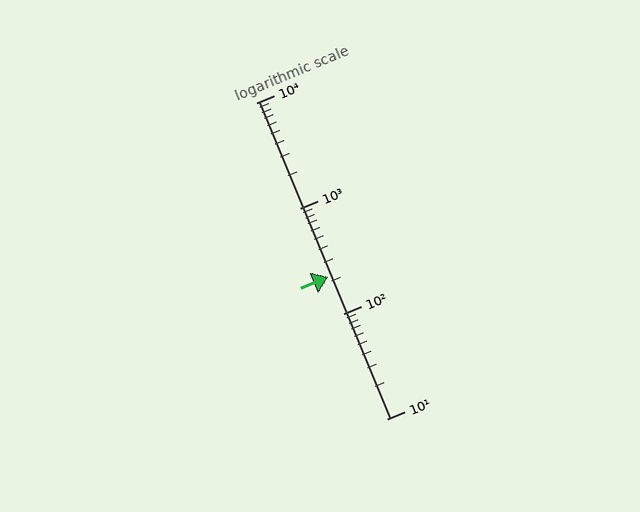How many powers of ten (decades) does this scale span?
The scale spans 3 decades, from 10 to 10000.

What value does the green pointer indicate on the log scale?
The pointer indicates approximately 220.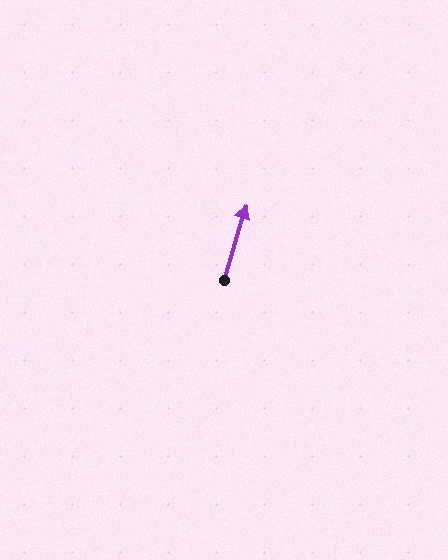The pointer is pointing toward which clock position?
Roughly 1 o'clock.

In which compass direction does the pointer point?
North.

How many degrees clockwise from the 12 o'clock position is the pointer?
Approximately 17 degrees.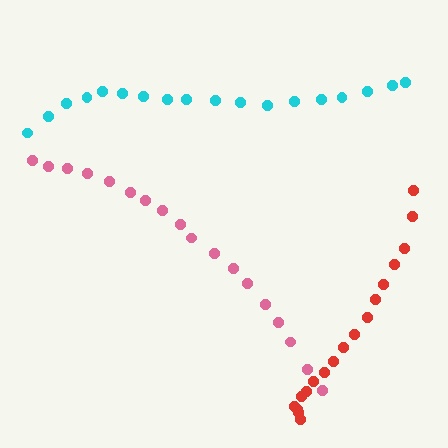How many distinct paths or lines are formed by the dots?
There are 3 distinct paths.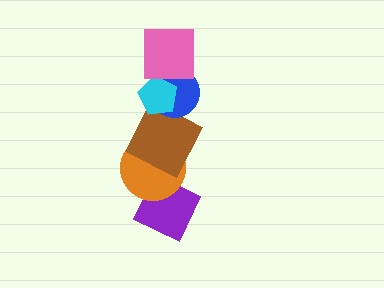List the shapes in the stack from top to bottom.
From top to bottom: the pink square, the cyan pentagon, the blue circle, the brown square, the orange circle, the purple diamond.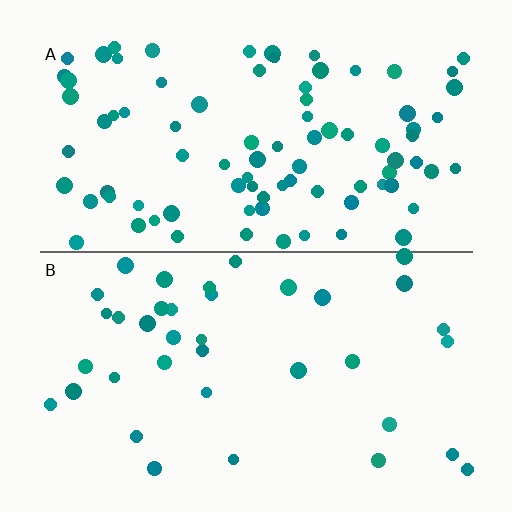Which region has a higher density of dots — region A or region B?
A (the top).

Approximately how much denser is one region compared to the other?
Approximately 2.3× — region A over region B.